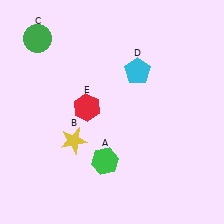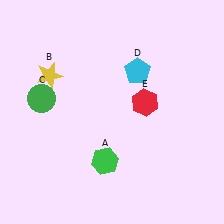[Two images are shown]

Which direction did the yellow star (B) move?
The yellow star (B) moved up.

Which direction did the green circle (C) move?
The green circle (C) moved down.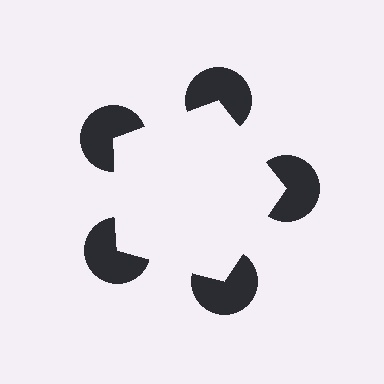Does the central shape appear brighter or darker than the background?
It typically appears slightly brighter than the background, even though no actual brightness change is drawn.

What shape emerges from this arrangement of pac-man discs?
An illusory pentagon — its edges are inferred from the aligned wedge cuts in the pac-man discs, not physically drawn.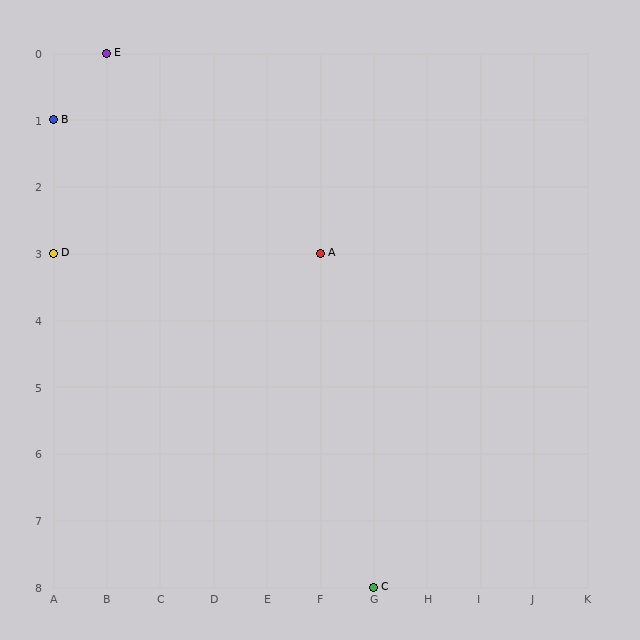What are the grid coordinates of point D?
Point D is at grid coordinates (A, 3).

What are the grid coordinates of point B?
Point B is at grid coordinates (A, 1).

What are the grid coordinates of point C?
Point C is at grid coordinates (G, 8).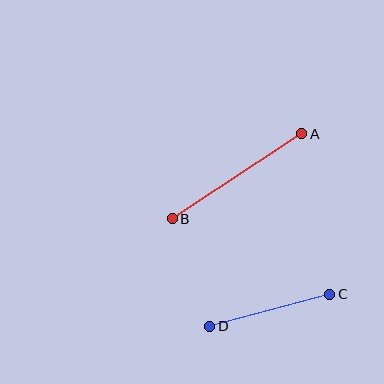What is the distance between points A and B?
The distance is approximately 155 pixels.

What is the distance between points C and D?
The distance is approximately 124 pixels.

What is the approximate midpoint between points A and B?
The midpoint is at approximately (237, 176) pixels.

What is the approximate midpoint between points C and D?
The midpoint is at approximately (270, 310) pixels.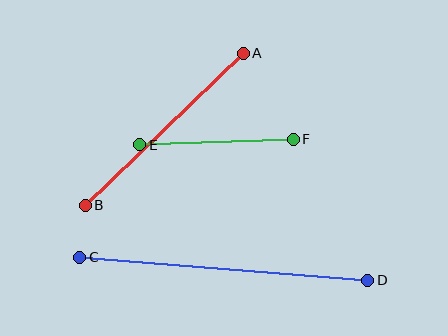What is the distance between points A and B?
The distance is approximately 220 pixels.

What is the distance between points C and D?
The distance is approximately 289 pixels.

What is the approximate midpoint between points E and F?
The midpoint is at approximately (216, 142) pixels.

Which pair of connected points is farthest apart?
Points C and D are farthest apart.